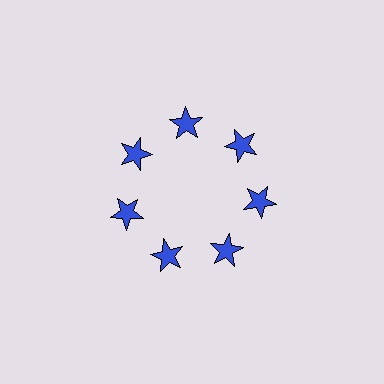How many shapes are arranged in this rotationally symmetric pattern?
There are 7 shapes, arranged in 7 groups of 1.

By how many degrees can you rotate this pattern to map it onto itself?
The pattern maps onto itself every 51 degrees of rotation.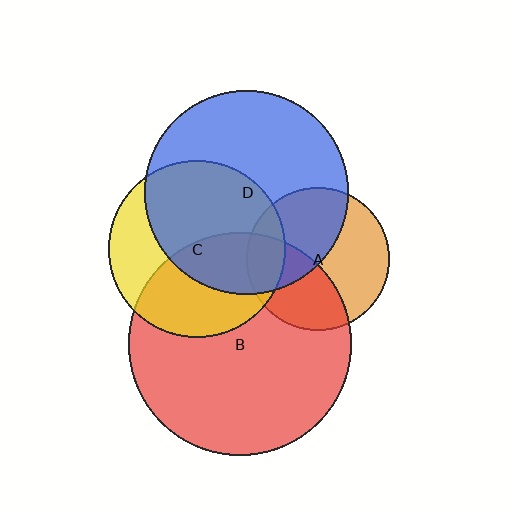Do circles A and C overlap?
Yes.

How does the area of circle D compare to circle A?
Approximately 2.0 times.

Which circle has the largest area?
Circle B (red).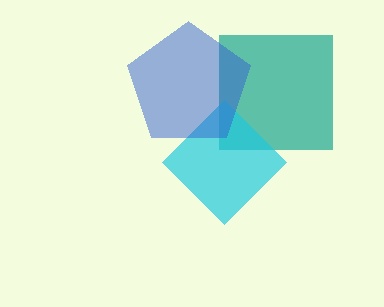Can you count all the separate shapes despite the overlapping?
Yes, there are 3 separate shapes.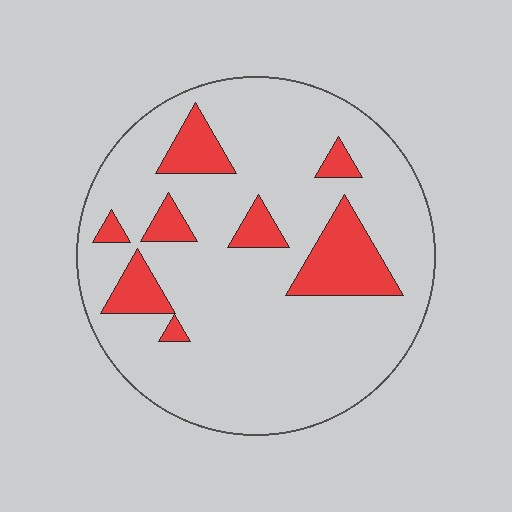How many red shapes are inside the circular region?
8.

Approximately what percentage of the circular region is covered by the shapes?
Approximately 15%.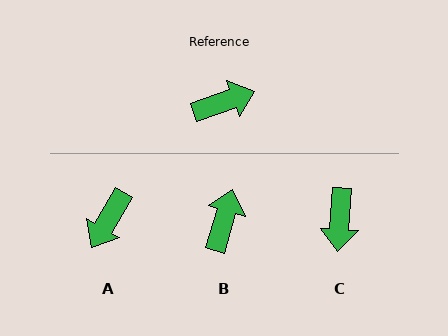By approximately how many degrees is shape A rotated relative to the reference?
Approximately 139 degrees clockwise.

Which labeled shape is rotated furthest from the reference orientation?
A, about 139 degrees away.